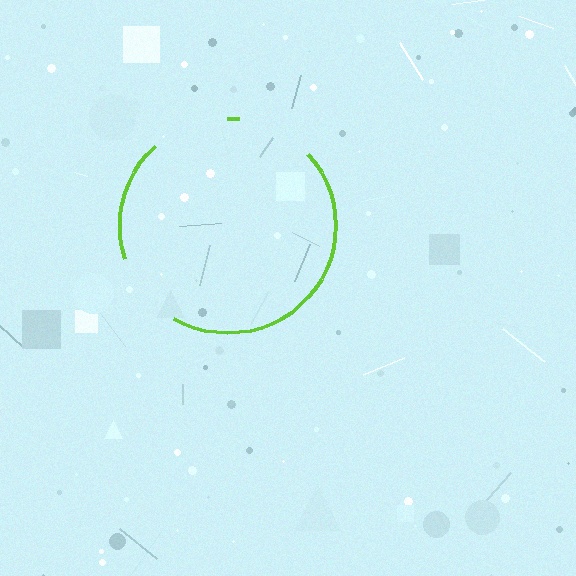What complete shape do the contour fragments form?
The contour fragments form a circle.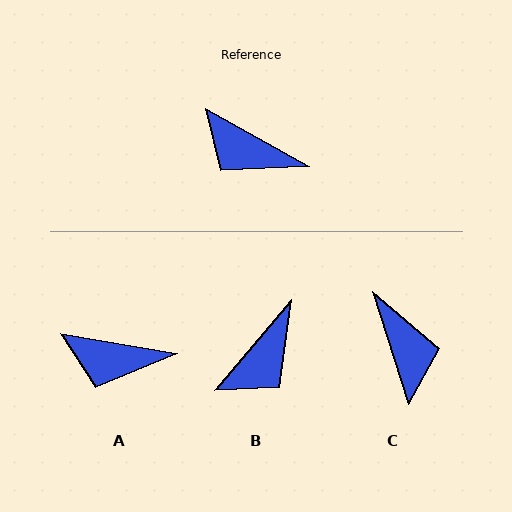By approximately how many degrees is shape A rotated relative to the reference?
Approximately 20 degrees counter-clockwise.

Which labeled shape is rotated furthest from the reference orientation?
C, about 137 degrees away.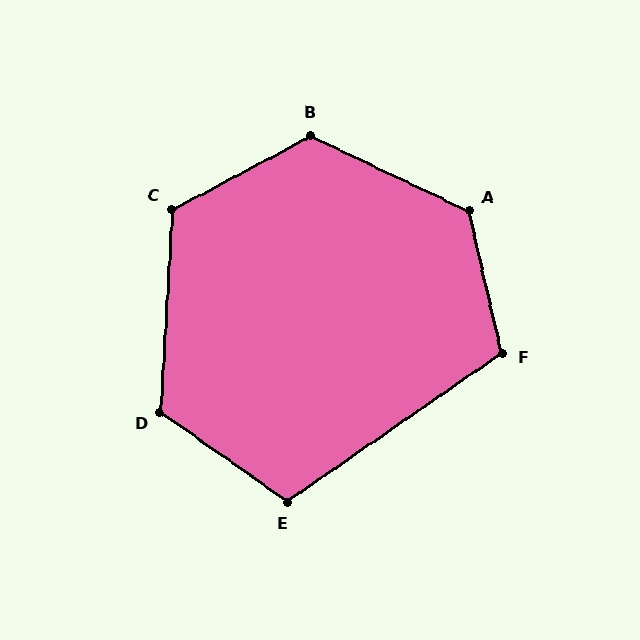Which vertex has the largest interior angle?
A, at approximately 128 degrees.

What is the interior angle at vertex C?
Approximately 121 degrees (obtuse).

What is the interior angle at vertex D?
Approximately 122 degrees (obtuse).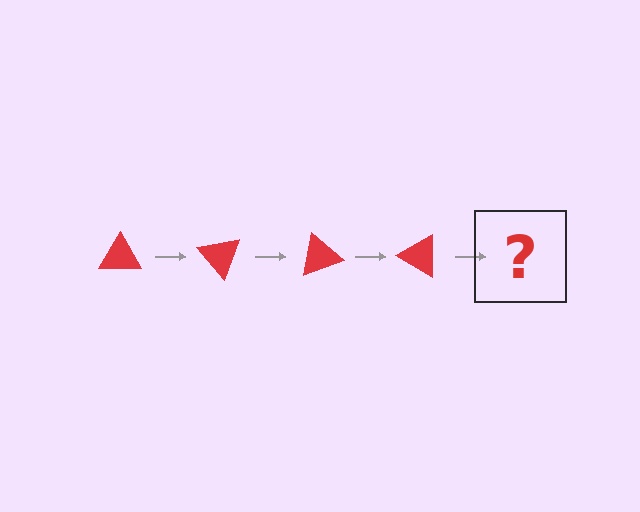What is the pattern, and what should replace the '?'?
The pattern is that the triangle rotates 50 degrees each step. The '?' should be a red triangle rotated 200 degrees.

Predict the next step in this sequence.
The next step is a red triangle rotated 200 degrees.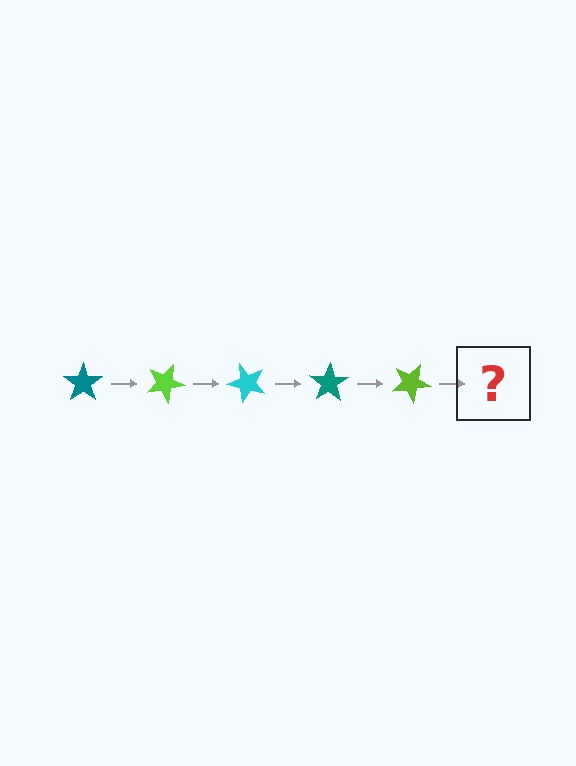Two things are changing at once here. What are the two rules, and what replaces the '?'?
The two rules are that it rotates 25 degrees each step and the color cycles through teal, lime, and cyan. The '?' should be a cyan star, rotated 125 degrees from the start.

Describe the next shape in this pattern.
It should be a cyan star, rotated 125 degrees from the start.